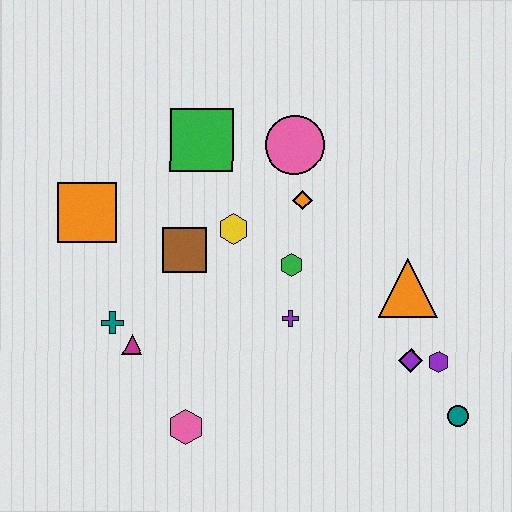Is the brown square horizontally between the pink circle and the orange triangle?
No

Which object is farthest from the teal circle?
The orange square is farthest from the teal circle.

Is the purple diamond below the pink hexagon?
No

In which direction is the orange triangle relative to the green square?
The orange triangle is to the right of the green square.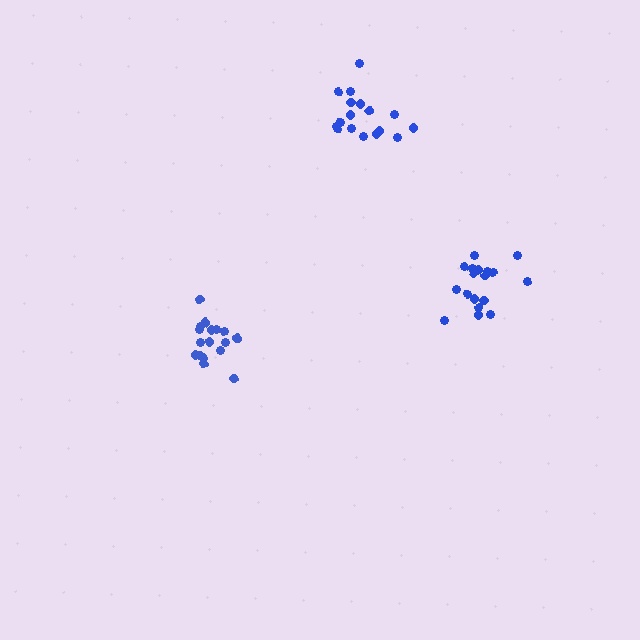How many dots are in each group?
Group 1: 17 dots, Group 2: 17 dots, Group 3: 18 dots (52 total).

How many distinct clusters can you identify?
There are 3 distinct clusters.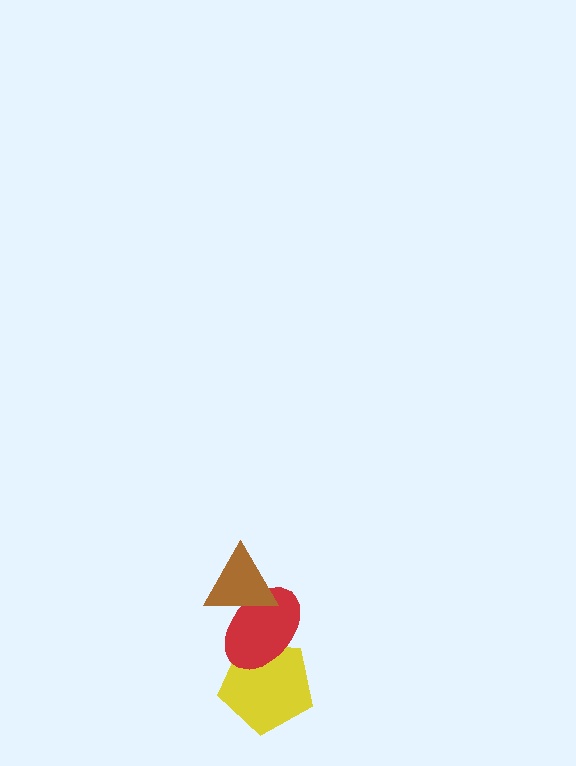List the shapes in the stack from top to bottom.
From top to bottom: the brown triangle, the red ellipse, the yellow pentagon.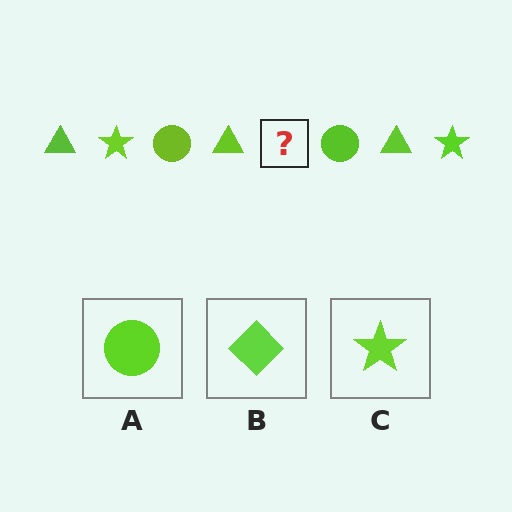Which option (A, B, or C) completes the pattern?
C.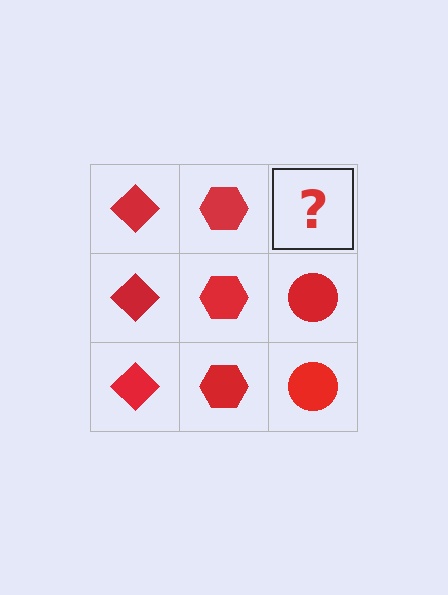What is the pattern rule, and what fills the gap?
The rule is that each column has a consistent shape. The gap should be filled with a red circle.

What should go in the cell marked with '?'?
The missing cell should contain a red circle.